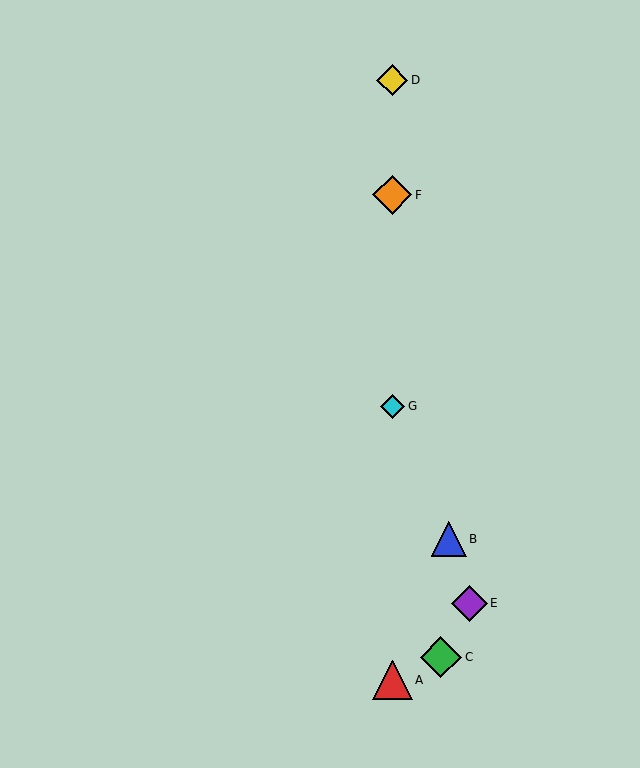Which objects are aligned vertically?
Objects A, D, F, G are aligned vertically.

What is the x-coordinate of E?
Object E is at x≈469.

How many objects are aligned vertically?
4 objects (A, D, F, G) are aligned vertically.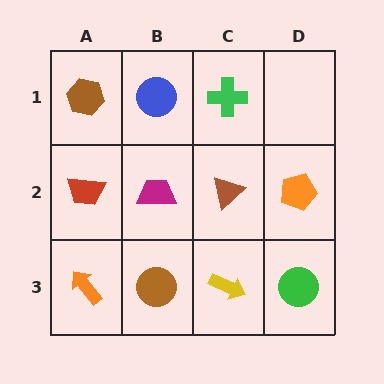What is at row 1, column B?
A blue circle.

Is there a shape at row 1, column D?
No, that cell is empty.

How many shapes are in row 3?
4 shapes.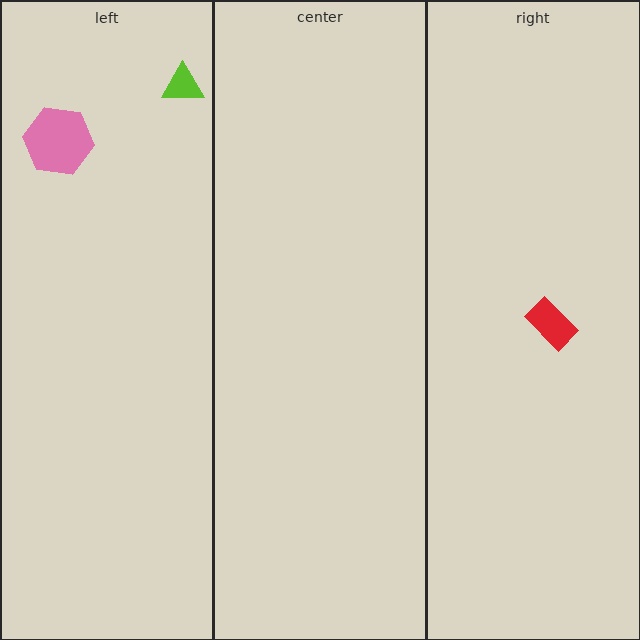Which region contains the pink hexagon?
The left region.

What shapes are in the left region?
The lime triangle, the pink hexagon.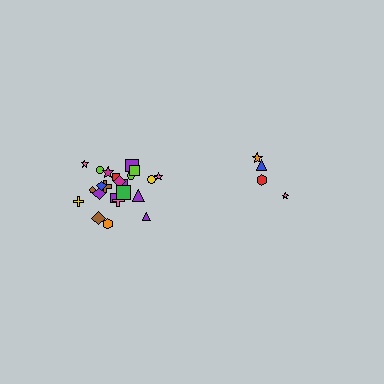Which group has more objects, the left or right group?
The left group.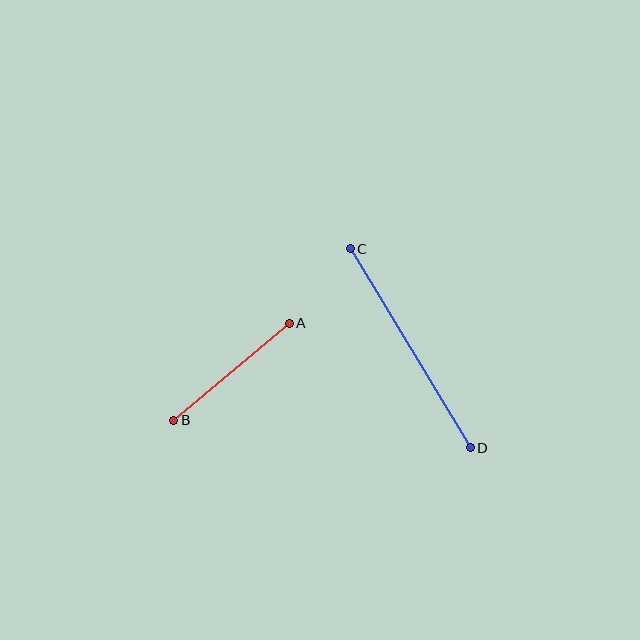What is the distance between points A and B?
The distance is approximately 151 pixels.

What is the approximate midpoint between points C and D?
The midpoint is at approximately (410, 348) pixels.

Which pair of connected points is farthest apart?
Points C and D are farthest apart.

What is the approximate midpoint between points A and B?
The midpoint is at approximately (231, 372) pixels.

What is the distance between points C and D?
The distance is approximately 232 pixels.